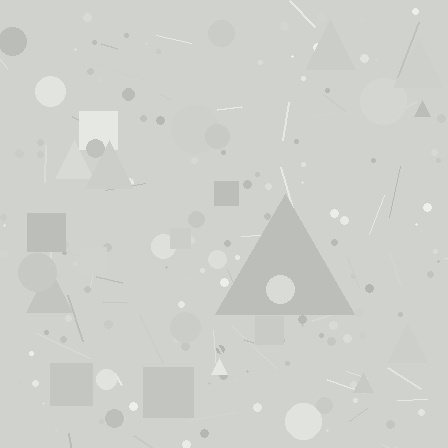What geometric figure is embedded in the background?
A triangle is embedded in the background.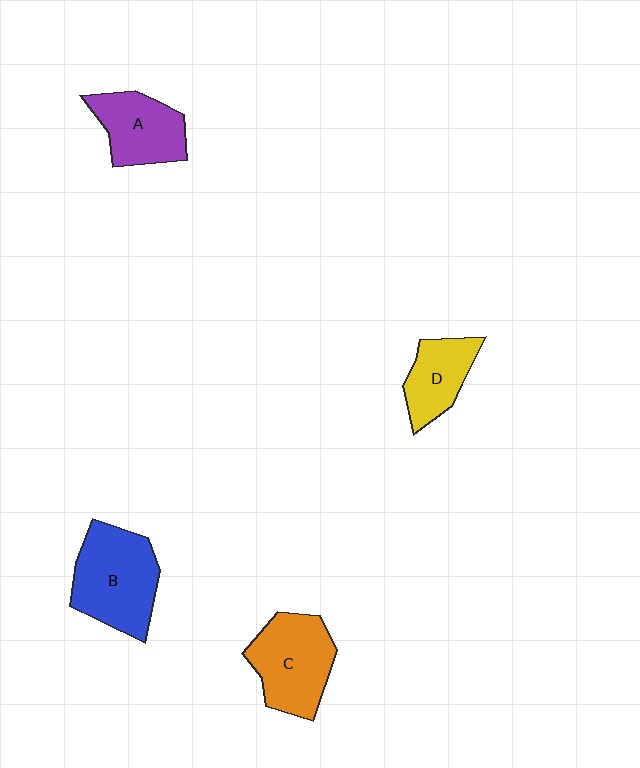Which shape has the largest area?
Shape B (blue).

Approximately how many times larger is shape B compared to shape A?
Approximately 1.4 times.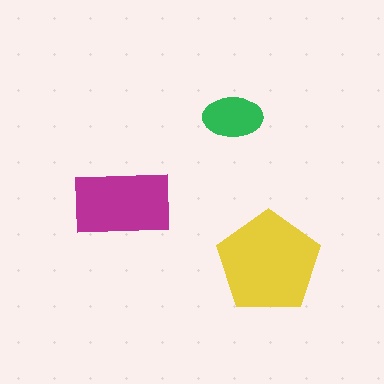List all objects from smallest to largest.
The green ellipse, the magenta rectangle, the yellow pentagon.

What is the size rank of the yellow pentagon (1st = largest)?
1st.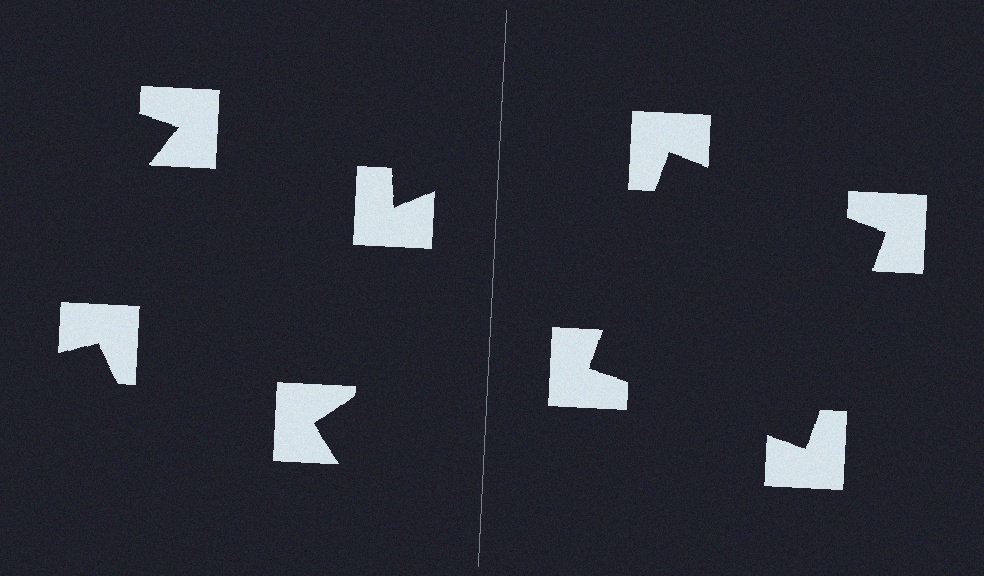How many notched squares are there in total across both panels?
8 — 4 on each side.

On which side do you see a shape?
An illusory square appears on the right side. On the left side the wedge cuts are rotated, so no coherent shape forms.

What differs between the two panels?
The notched squares are positioned identically on both sides; only the wedge orientations differ. On the right they align to a square; on the left they are misaligned.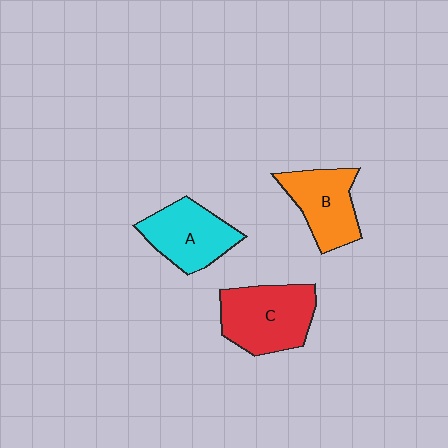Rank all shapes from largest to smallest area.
From largest to smallest: C (red), A (cyan), B (orange).